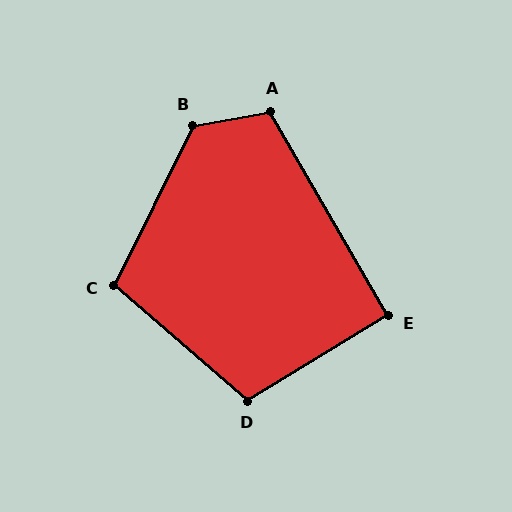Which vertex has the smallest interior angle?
E, at approximately 91 degrees.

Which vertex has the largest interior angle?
B, at approximately 126 degrees.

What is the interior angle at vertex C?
Approximately 105 degrees (obtuse).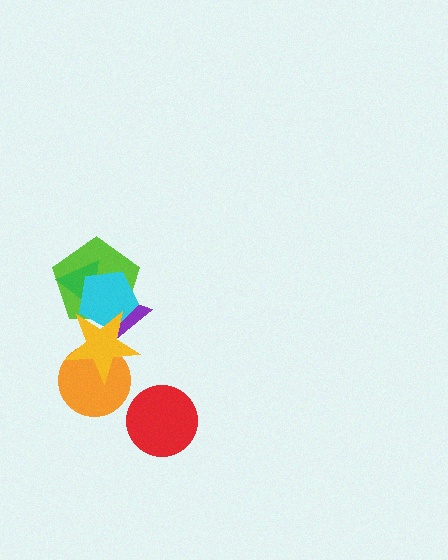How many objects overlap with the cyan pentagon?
4 objects overlap with the cyan pentagon.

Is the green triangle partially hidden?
Yes, it is partially covered by another shape.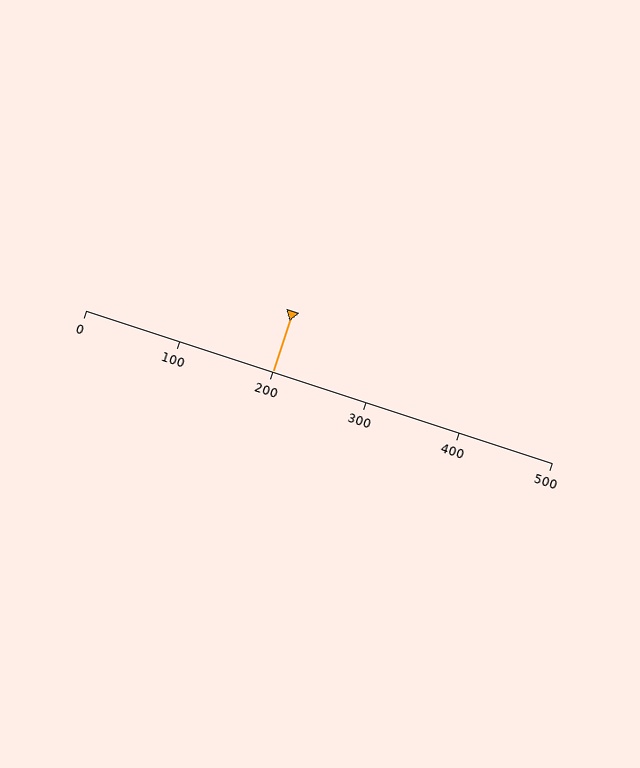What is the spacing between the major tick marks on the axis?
The major ticks are spaced 100 apart.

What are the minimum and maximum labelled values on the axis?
The axis runs from 0 to 500.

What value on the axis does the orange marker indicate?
The marker indicates approximately 200.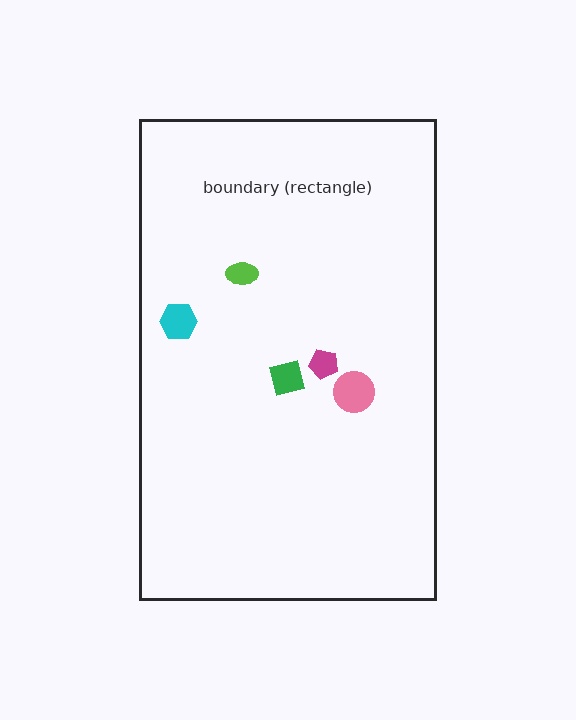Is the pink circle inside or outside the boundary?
Inside.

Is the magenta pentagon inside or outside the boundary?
Inside.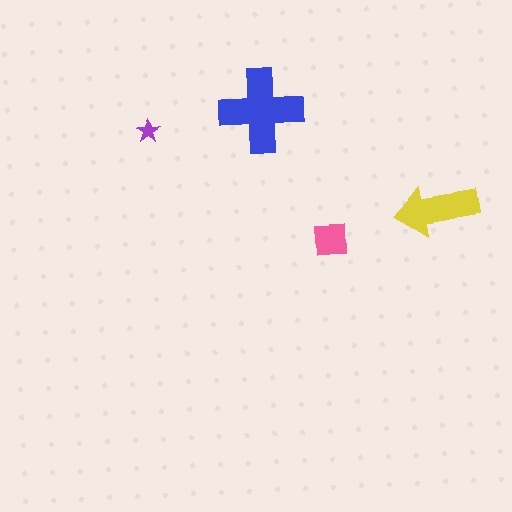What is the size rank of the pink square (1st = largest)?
3rd.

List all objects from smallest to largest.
The purple star, the pink square, the yellow arrow, the blue cross.